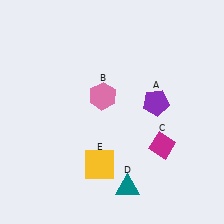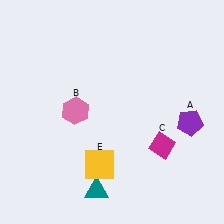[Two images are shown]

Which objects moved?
The objects that moved are: the purple pentagon (A), the pink hexagon (B), the teal triangle (D).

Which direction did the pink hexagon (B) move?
The pink hexagon (B) moved left.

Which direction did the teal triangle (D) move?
The teal triangle (D) moved left.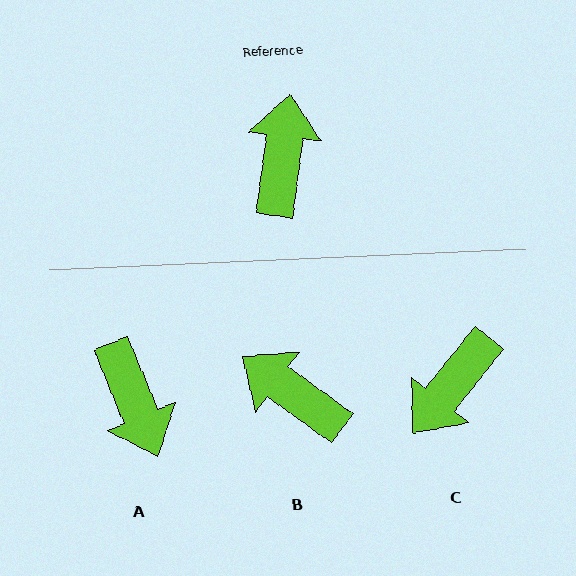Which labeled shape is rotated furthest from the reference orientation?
A, about 150 degrees away.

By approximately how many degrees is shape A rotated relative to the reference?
Approximately 150 degrees clockwise.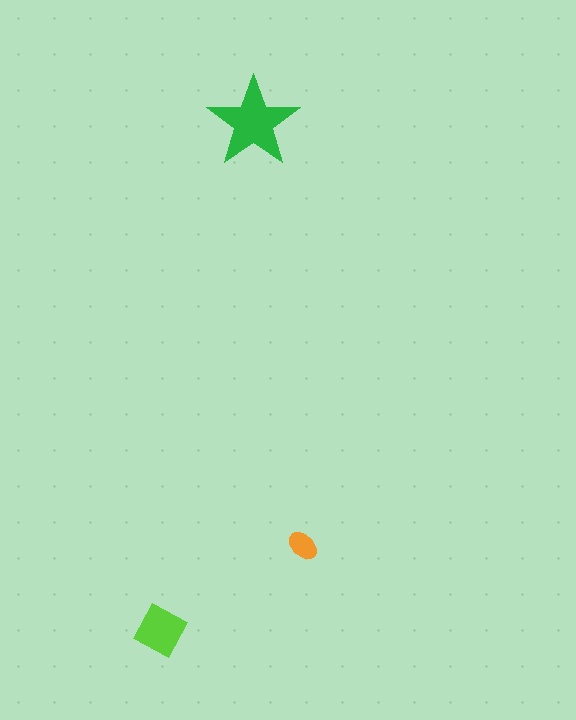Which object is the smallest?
The orange ellipse.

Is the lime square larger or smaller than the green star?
Smaller.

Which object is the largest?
The green star.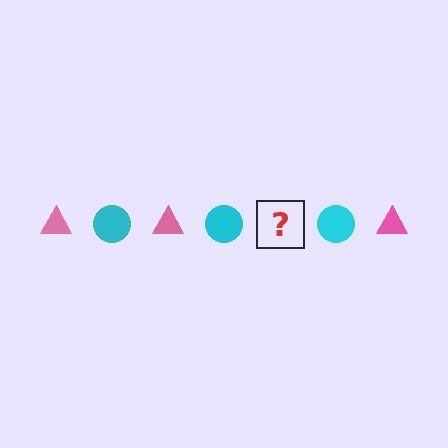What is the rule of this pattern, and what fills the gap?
The rule is that the pattern alternates between pink triangle and cyan circle. The gap should be filled with a pink triangle.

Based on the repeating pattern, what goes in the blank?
The blank should be a pink triangle.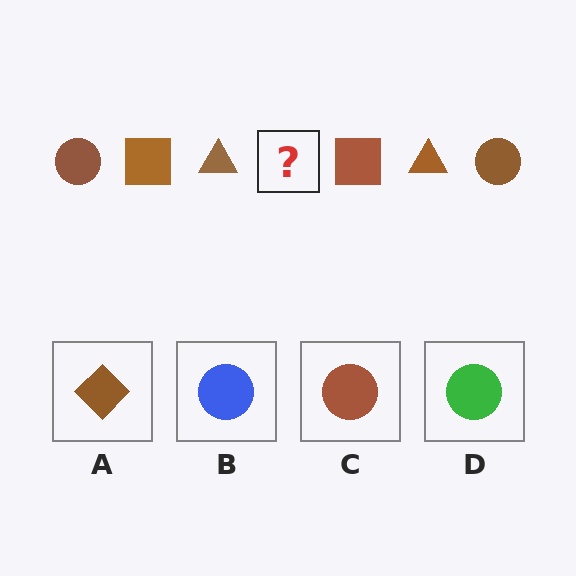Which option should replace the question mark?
Option C.